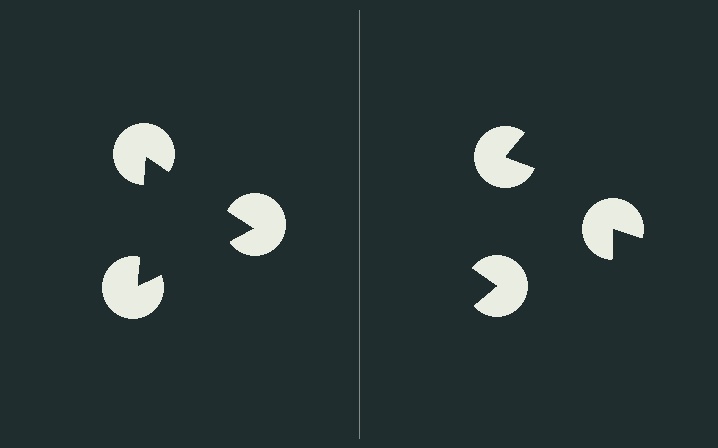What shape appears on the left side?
An illusory triangle.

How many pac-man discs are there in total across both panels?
6 — 3 on each side.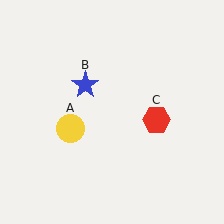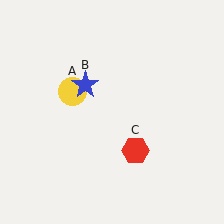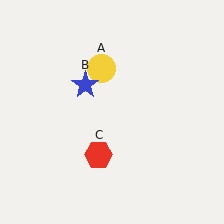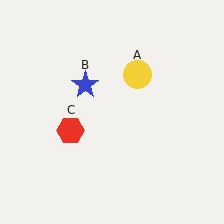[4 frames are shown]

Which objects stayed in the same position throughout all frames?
Blue star (object B) remained stationary.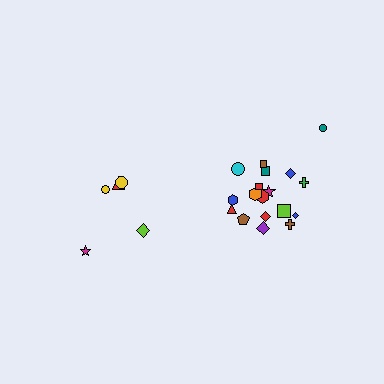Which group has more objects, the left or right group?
The right group.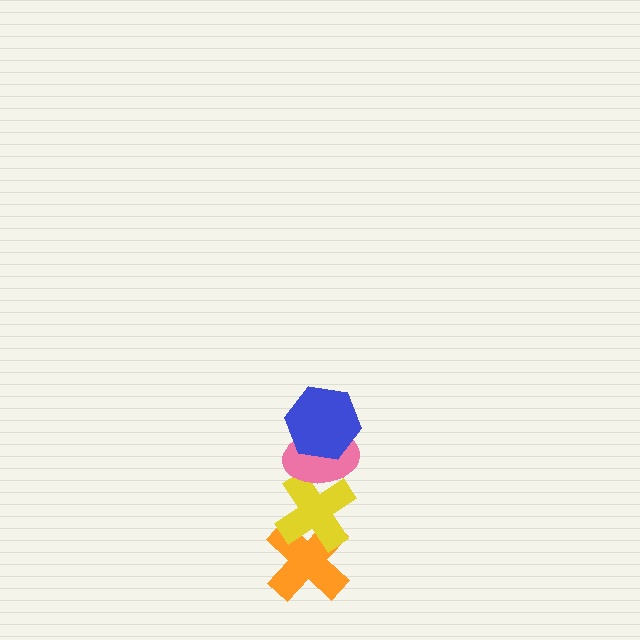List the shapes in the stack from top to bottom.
From top to bottom: the blue hexagon, the pink ellipse, the yellow cross, the orange cross.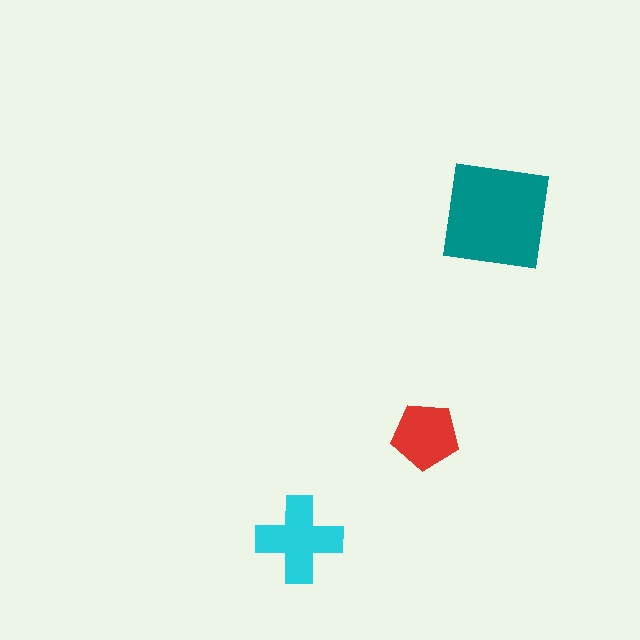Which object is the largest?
The teal square.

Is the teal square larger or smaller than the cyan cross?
Larger.